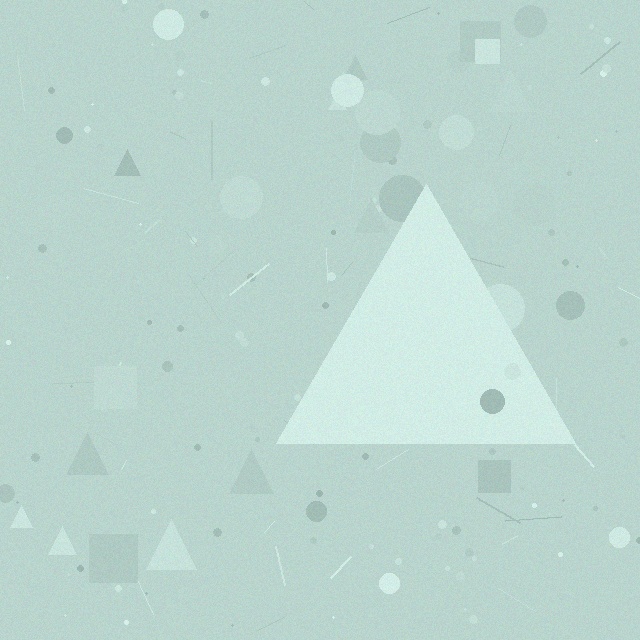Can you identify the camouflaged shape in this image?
The camouflaged shape is a triangle.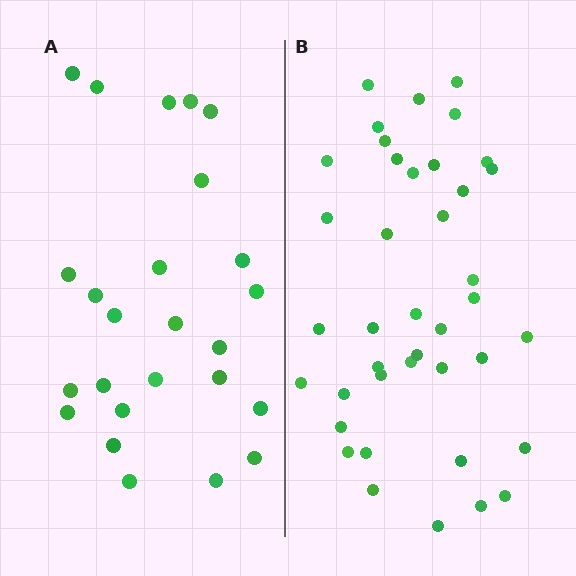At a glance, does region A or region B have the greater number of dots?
Region B (the right region) has more dots.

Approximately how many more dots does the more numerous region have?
Region B has approximately 15 more dots than region A.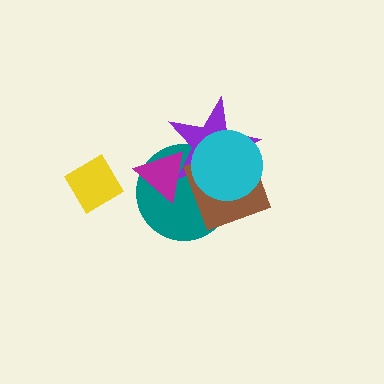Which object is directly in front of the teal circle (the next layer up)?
The purple star is directly in front of the teal circle.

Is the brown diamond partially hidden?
Yes, it is partially covered by another shape.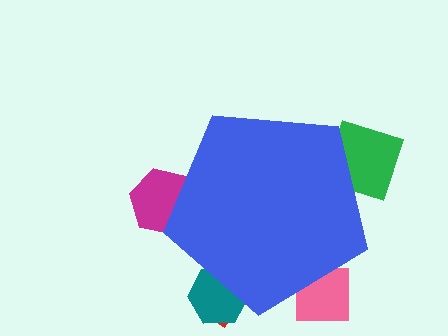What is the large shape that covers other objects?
A blue pentagon.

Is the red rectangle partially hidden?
Yes, the red rectangle is partially hidden behind the blue pentagon.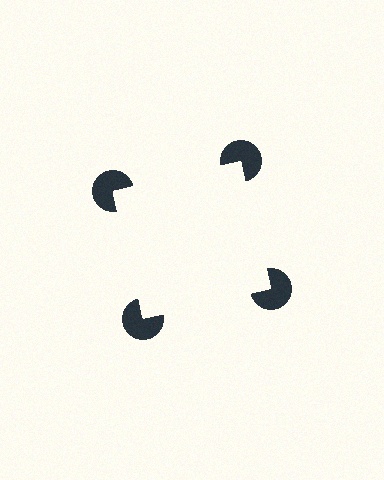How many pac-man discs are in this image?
There are 4 — one at each vertex of the illusory square.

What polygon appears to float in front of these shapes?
An illusory square — its edges are inferred from the aligned wedge cuts in the pac-man discs, not physically drawn.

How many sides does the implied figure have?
4 sides.